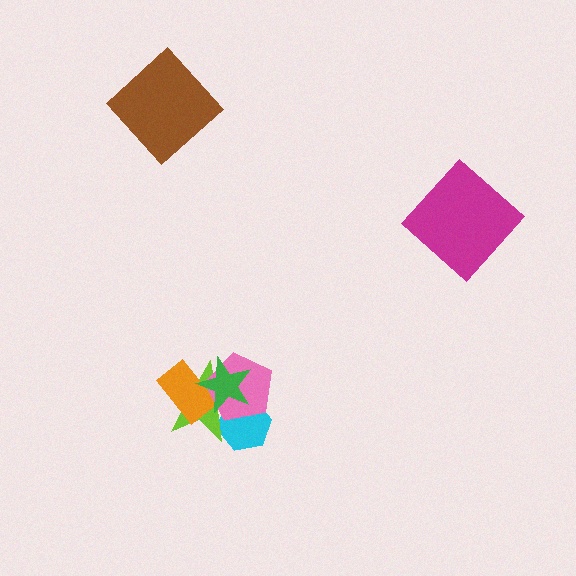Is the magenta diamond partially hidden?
No, no other shape covers it.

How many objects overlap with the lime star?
4 objects overlap with the lime star.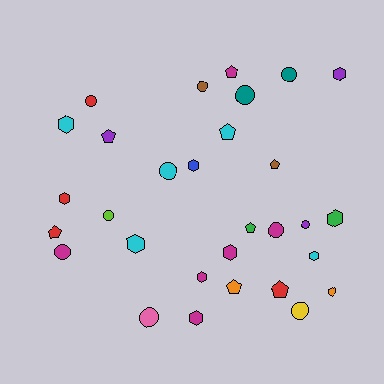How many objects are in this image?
There are 30 objects.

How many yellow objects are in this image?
There is 1 yellow object.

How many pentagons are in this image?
There are 8 pentagons.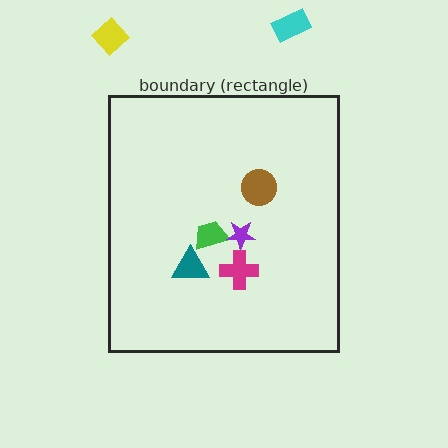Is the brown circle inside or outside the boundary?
Inside.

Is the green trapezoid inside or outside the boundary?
Inside.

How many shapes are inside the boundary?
5 inside, 2 outside.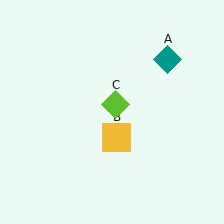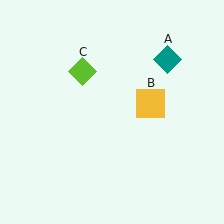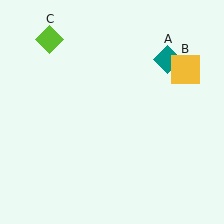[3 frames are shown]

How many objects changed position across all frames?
2 objects changed position: yellow square (object B), lime diamond (object C).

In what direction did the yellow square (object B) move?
The yellow square (object B) moved up and to the right.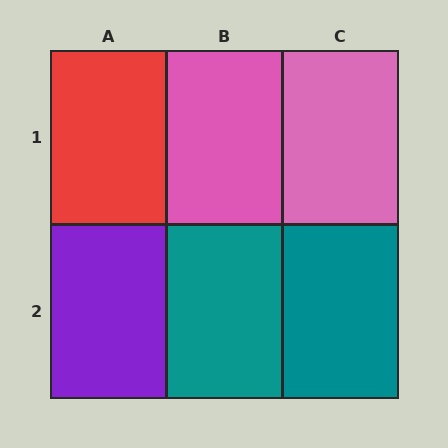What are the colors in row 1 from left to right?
Red, pink, pink.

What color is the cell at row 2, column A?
Purple.